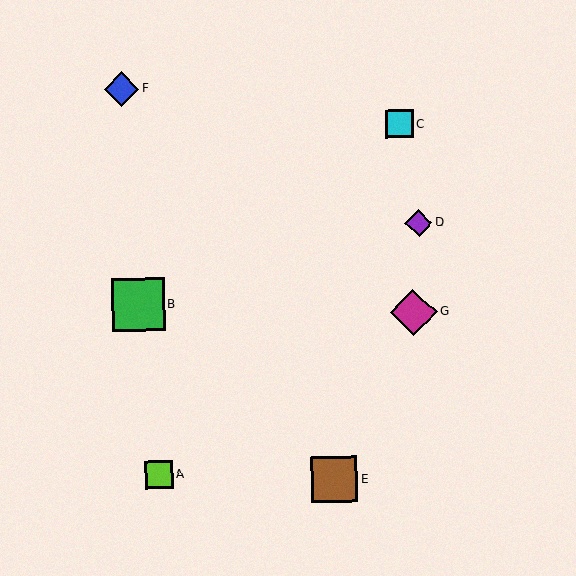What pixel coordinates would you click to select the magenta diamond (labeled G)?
Click at (413, 312) to select the magenta diamond G.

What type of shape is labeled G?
Shape G is a magenta diamond.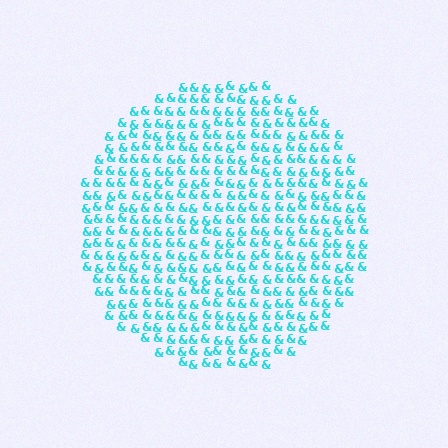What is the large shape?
The large shape is a circle.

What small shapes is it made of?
It is made of small ampersands.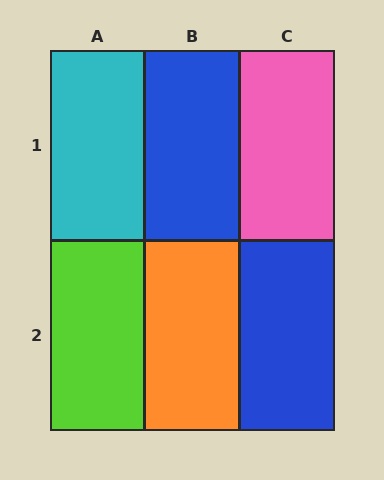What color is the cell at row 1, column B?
Blue.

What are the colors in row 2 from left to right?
Lime, orange, blue.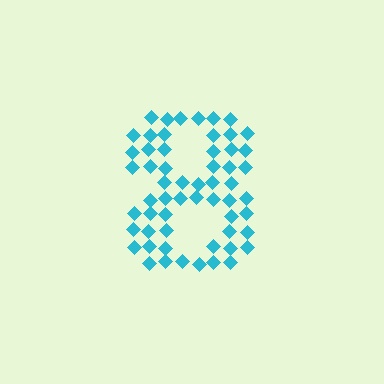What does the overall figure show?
The overall figure shows the digit 8.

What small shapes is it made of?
It is made of small diamonds.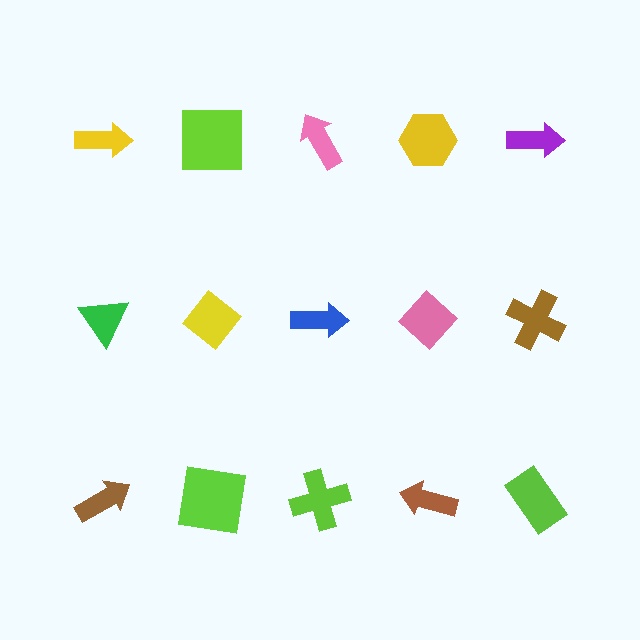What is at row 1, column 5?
A purple arrow.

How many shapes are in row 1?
5 shapes.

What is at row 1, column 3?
A pink arrow.